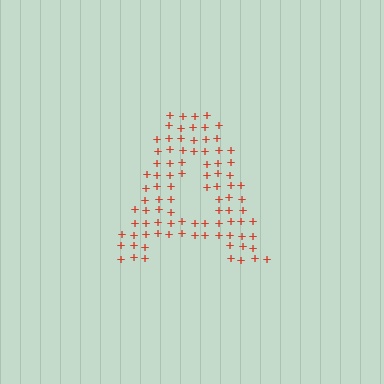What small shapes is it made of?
It is made of small plus signs.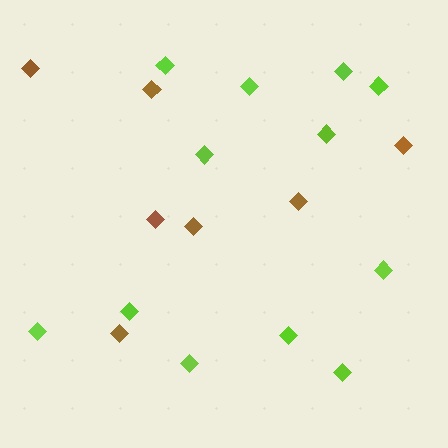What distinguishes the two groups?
There are 2 groups: one group of brown diamonds (7) and one group of lime diamonds (12).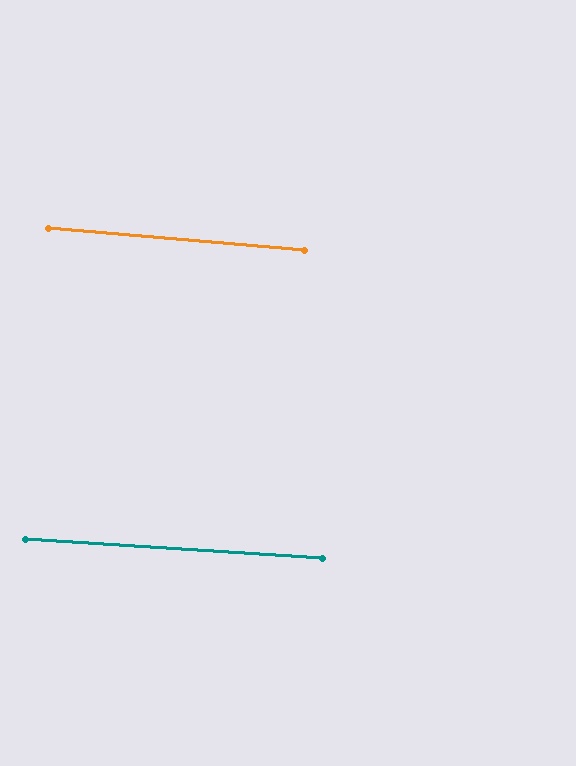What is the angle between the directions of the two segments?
Approximately 1 degree.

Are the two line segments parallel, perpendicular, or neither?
Parallel — their directions differ by only 1.0°.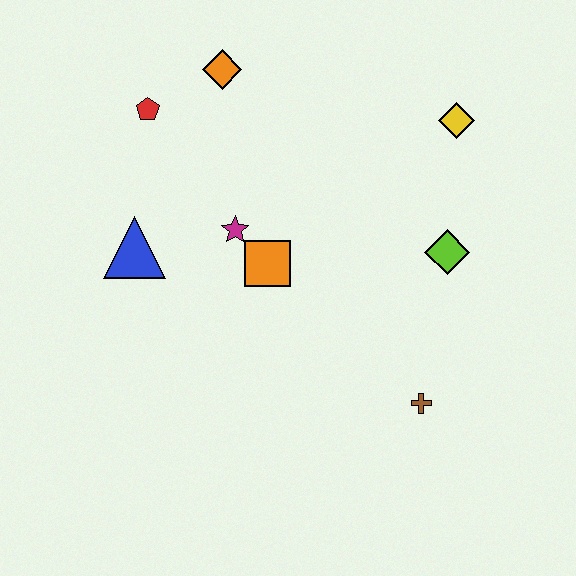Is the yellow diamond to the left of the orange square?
No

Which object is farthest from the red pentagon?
The brown cross is farthest from the red pentagon.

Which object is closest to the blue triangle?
The magenta star is closest to the blue triangle.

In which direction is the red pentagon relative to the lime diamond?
The red pentagon is to the left of the lime diamond.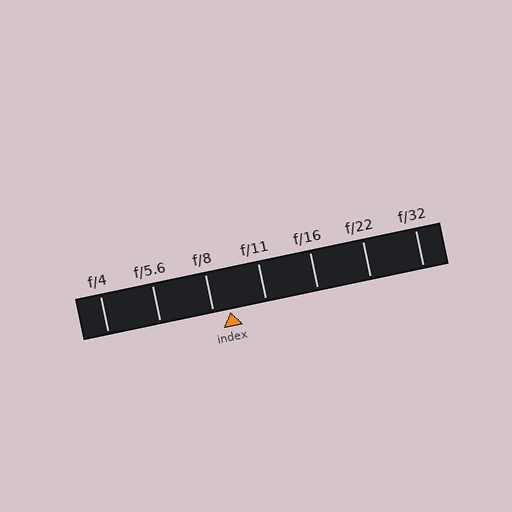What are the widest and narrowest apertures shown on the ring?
The widest aperture shown is f/4 and the narrowest is f/32.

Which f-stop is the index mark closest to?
The index mark is closest to f/8.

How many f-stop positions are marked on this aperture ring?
There are 7 f-stop positions marked.